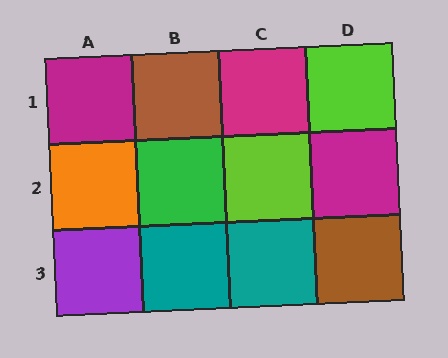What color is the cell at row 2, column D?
Magenta.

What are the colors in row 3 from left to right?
Purple, teal, teal, brown.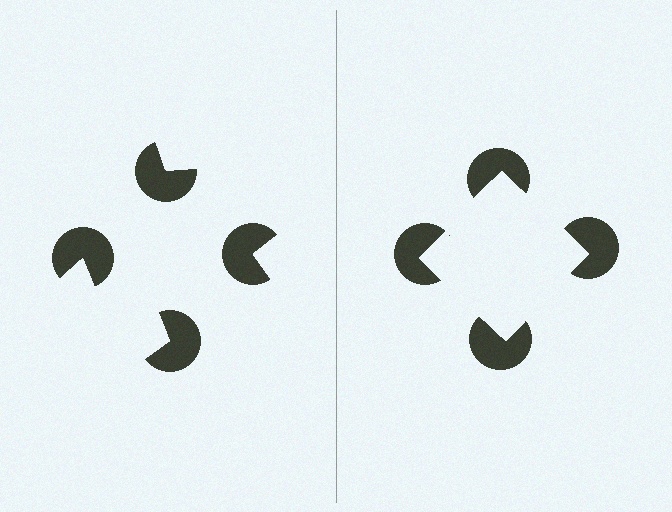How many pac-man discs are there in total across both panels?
8 — 4 on each side.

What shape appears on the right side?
An illusory square.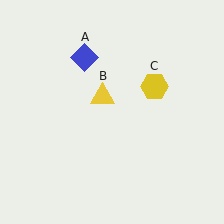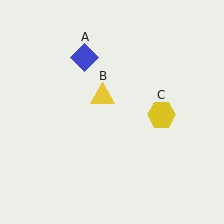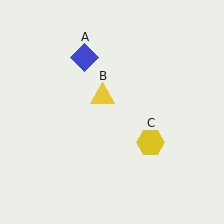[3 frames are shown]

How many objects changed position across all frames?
1 object changed position: yellow hexagon (object C).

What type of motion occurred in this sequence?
The yellow hexagon (object C) rotated clockwise around the center of the scene.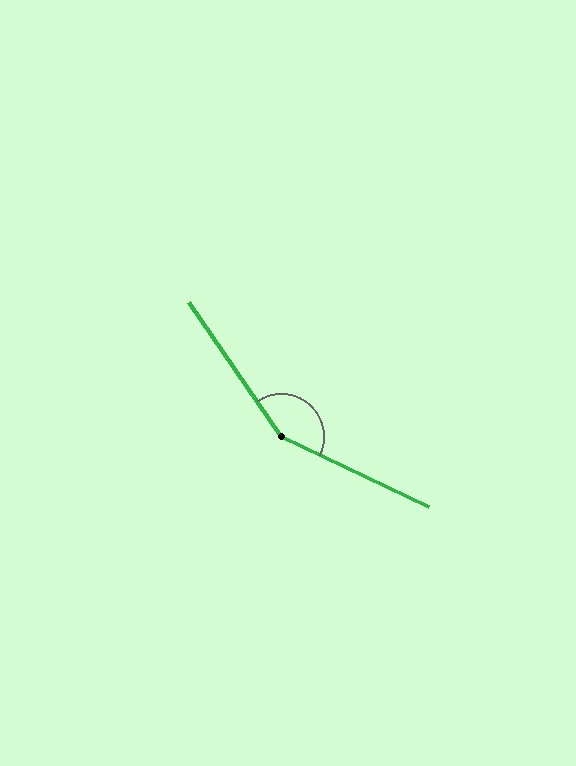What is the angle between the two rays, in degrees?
Approximately 150 degrees.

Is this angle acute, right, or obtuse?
It is obtuse.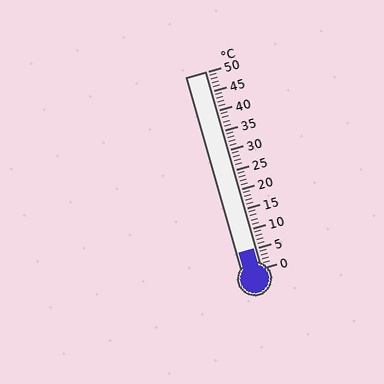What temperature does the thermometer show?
The thermometer shows approximately 5°C.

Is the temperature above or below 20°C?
The temperature is below 20°C.